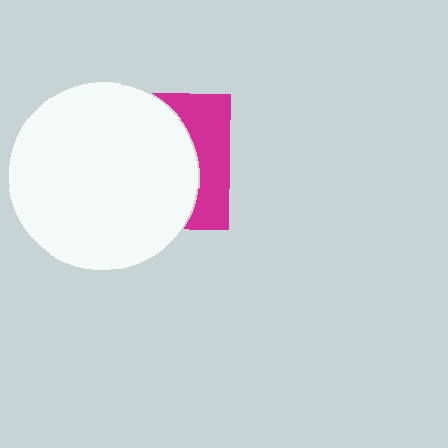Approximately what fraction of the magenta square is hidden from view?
Roughly 70% of the magenta square is hidden behind the white circle.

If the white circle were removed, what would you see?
You would see the complete magenta square.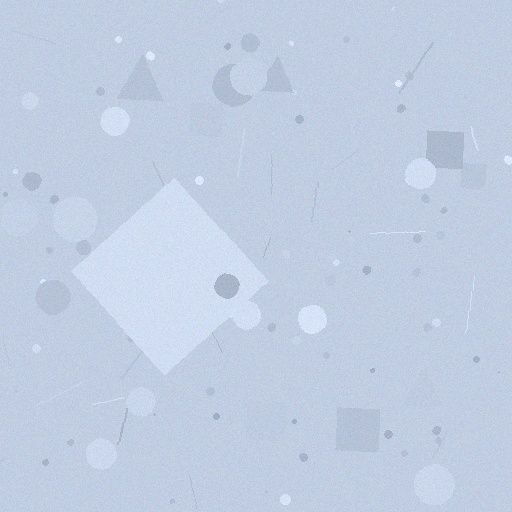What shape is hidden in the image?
A diamond is hidden in the image.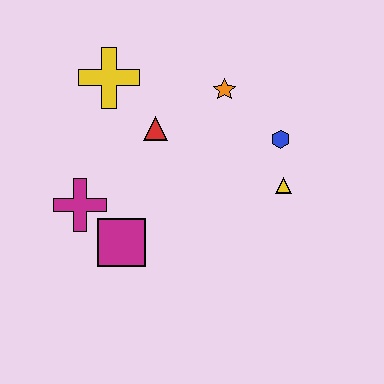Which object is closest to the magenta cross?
The magenta square is closest to the magenta cross.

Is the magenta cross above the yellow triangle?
No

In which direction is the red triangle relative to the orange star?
The red triangle is to the left of the orange star.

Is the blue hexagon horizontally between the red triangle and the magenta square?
No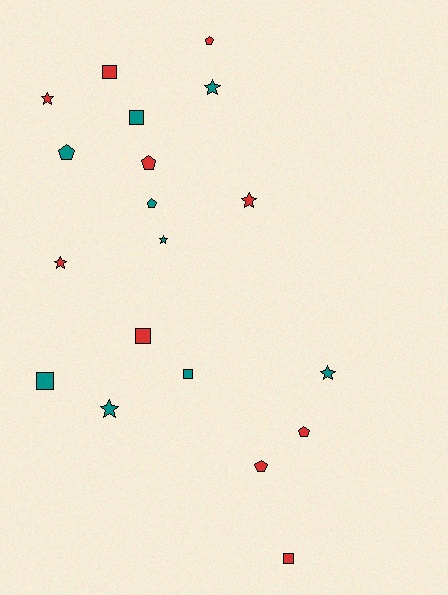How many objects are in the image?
There are 19 objects.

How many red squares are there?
There are 3 red squares.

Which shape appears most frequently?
Star, with 7 objects.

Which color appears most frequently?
Red, with 10 objects.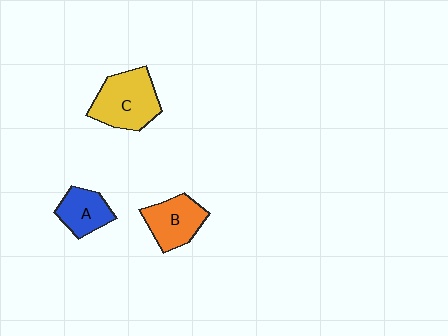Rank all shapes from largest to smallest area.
From largest to smallest: C (yellow), B (orange), A (blue).